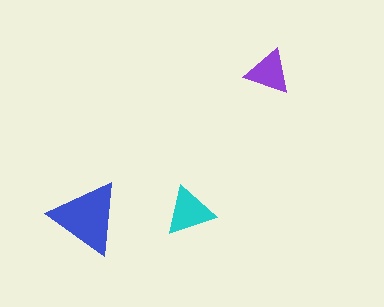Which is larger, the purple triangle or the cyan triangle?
The cyan one.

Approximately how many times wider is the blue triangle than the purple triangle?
About 1.5 times wider.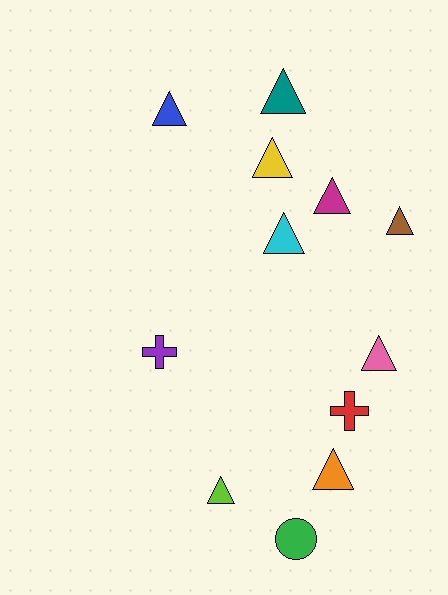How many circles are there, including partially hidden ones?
There is 1 circle.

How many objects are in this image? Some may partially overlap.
There are 12 objects.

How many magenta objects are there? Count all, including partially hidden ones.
There is 1 magenta object.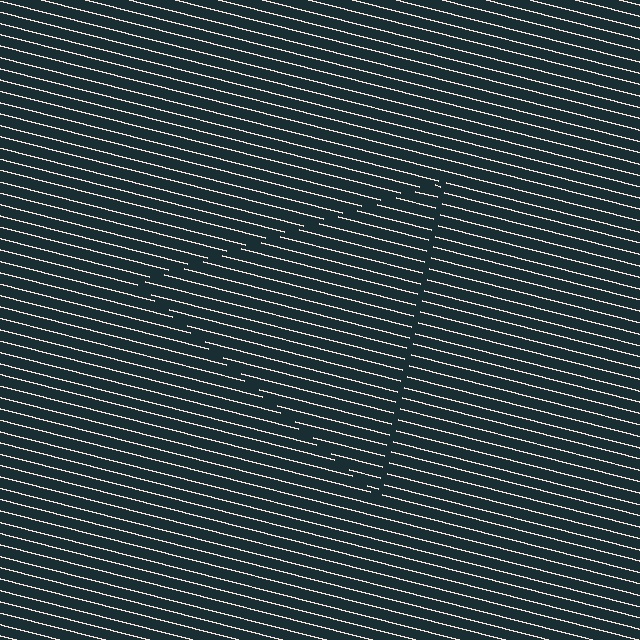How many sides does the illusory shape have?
3 sides — the line-ends trace a triangle.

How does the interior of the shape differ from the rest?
The interior of the shape contains the same grating, shifted by half a period — the contour is defined by the phase discontinuity where line-ends from the inner and outer gratings abut.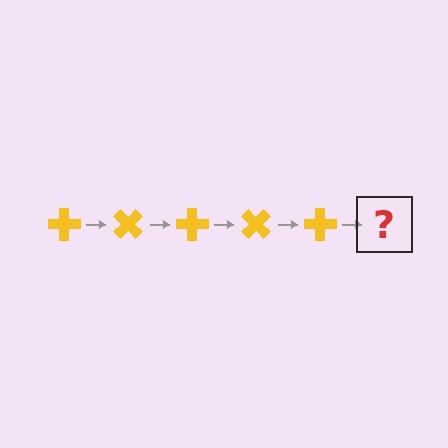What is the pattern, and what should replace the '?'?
The pattern is that the cross rotates 45 degrees each step. The '?' should be a yellow cross rotated 225 degrees.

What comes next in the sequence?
The next element should be a yellow cross rotated 225 degrees.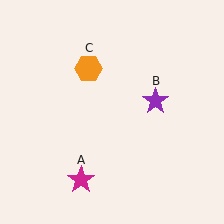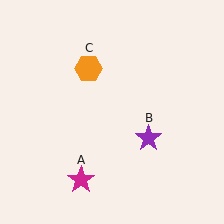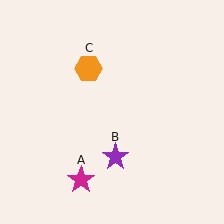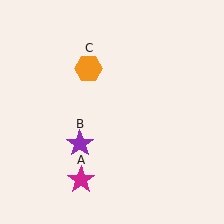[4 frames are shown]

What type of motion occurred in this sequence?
The purple star (object B) rotated clockwise around the center of the scene.